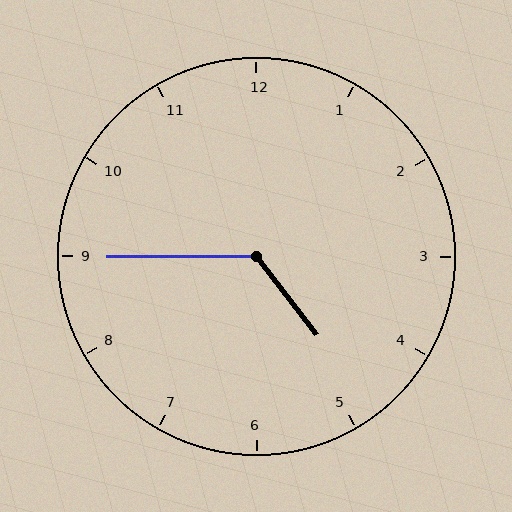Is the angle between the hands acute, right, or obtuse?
It is obtuse.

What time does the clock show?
4:45.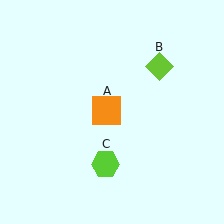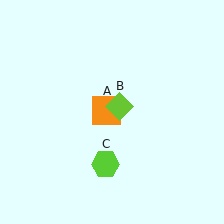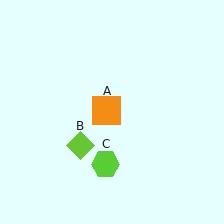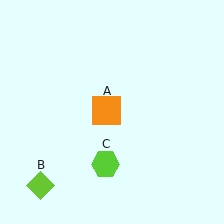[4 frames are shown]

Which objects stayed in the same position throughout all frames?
Orange square (object A) and lime hexagon (object C) remained stationary.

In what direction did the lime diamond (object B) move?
The lime diamond (object B) moved down and to the left.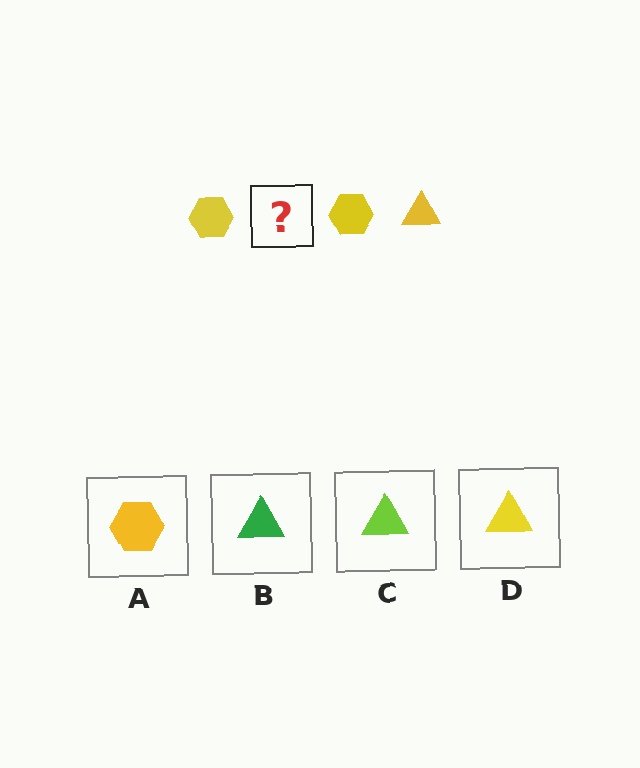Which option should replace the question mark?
Option D.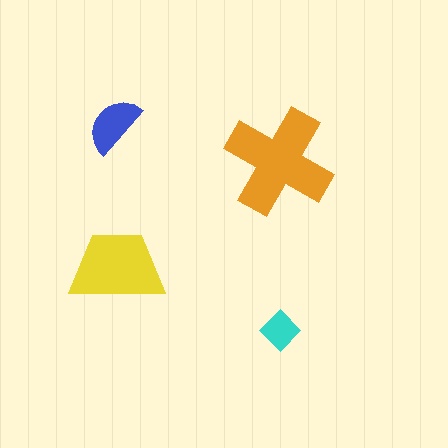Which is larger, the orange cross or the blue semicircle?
The orange cross.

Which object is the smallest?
The cyan diamond.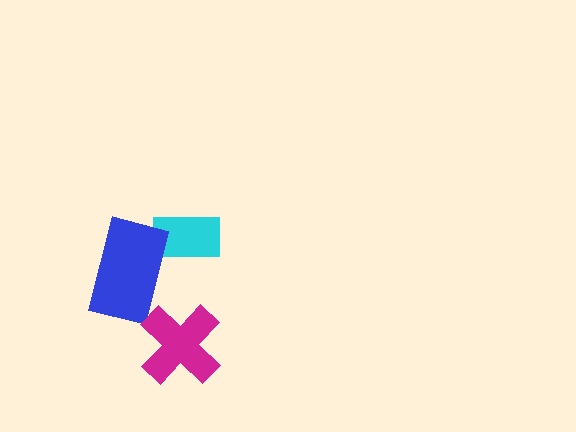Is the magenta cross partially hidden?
No, no other shape covers it.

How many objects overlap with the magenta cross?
0 objects overlap with the magenta cross.